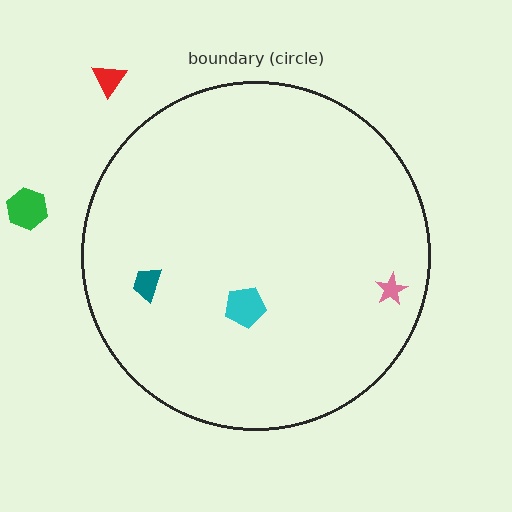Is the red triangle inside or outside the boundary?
Outside.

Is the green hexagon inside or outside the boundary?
Outside.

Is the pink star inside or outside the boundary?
Inside.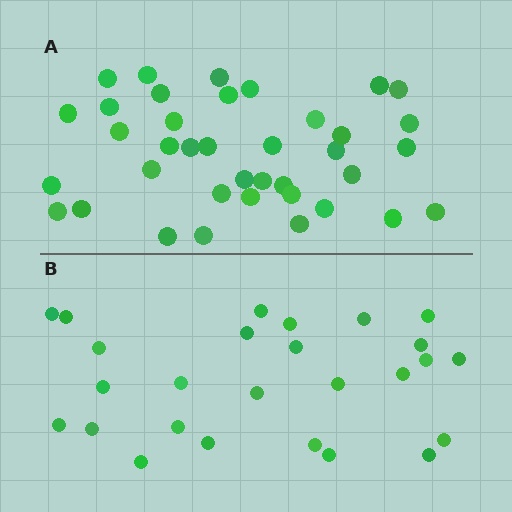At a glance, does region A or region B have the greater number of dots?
Region A (the top region) has more dots.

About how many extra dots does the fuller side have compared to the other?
Region A has roughly 12 or so more dots than region B.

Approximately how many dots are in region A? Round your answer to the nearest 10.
About 40 dots. (The exact count is 38, which rounds to 40.)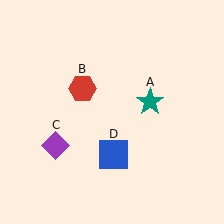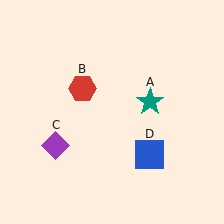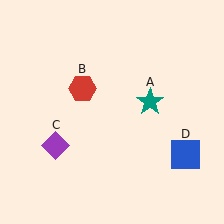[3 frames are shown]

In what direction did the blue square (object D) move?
The blue square (object D) moved right.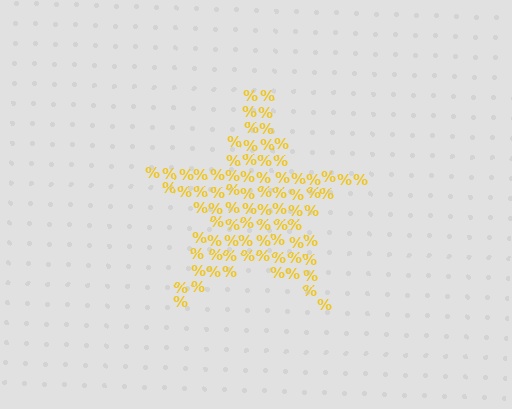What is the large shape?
The large shape is a star.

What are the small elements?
The small elements are percent signs.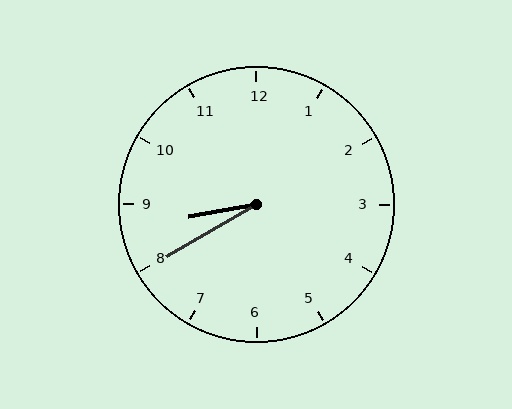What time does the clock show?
8:40.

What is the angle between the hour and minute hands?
Approximately 20 degrees.